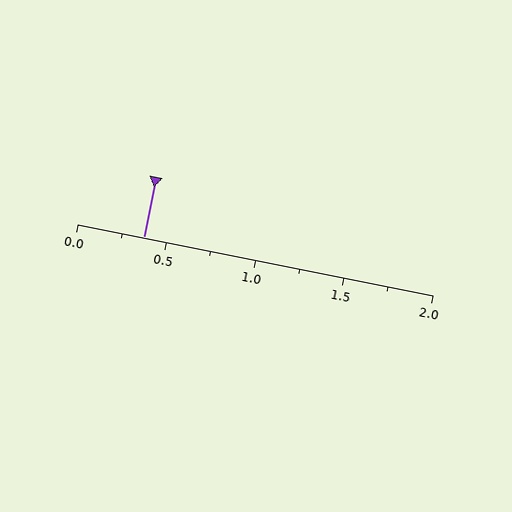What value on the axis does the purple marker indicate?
The marker indicates approximately 0.38.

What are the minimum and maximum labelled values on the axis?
The axis runs from 0.0 to 2.0.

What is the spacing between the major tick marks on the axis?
The major ticks are spaced 0.5 apart.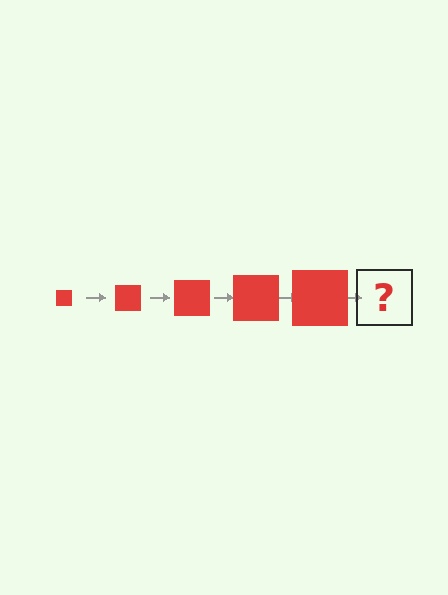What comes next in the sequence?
The next element should be a red square, larger than the previous one.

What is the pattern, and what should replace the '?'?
The pattern is that the square gets progressively larger each step. The '?' should be a red square, larger than the previous one.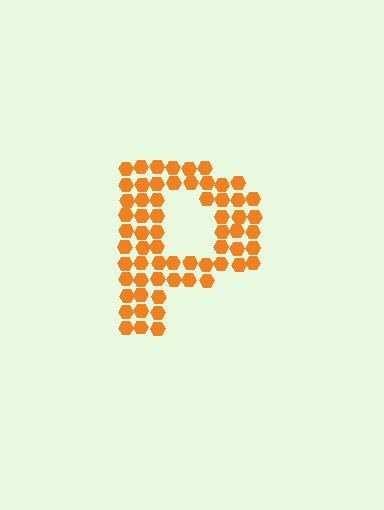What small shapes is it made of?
It is made of small hexagons.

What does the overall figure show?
The overall figure shows the letter P.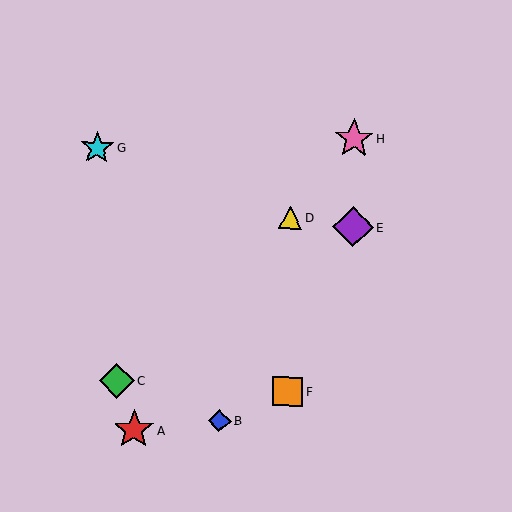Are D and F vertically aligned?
Yes, both are at x≈290.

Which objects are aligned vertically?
Objects D, F are aligned vertically.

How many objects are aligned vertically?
2 objects (D, F) are aligned vertically.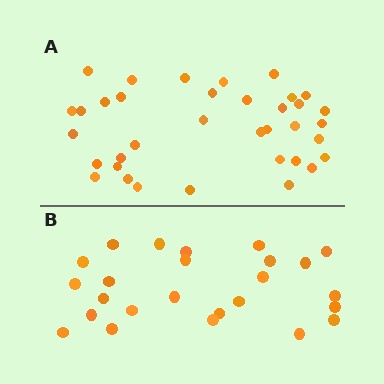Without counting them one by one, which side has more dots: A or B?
Region A (the top region) has more dots.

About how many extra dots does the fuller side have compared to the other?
Region A has roughly 12 or so more dots than region B.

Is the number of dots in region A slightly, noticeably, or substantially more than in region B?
Region A has noticeably more, but not dramatically so. The ratio is roughly 1.4 to 1.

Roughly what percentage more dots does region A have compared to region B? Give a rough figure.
About 45% more.